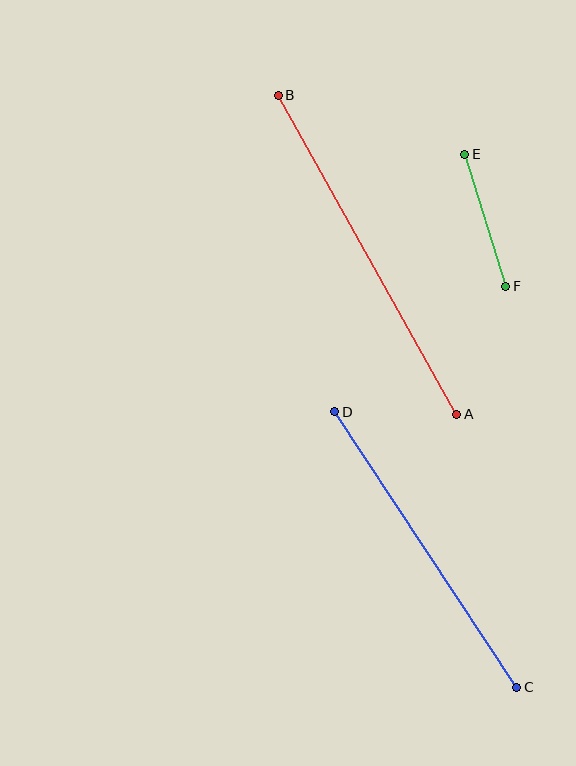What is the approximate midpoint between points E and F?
The midpoint is at approximately (485, 220) pixels.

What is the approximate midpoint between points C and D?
The midpoint is at approximately (426, 550) pixels.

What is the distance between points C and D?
The distance is approximately 330 pixels.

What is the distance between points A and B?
The distance is approximately 366 pixels.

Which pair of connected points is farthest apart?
Points A and B are farthest apart.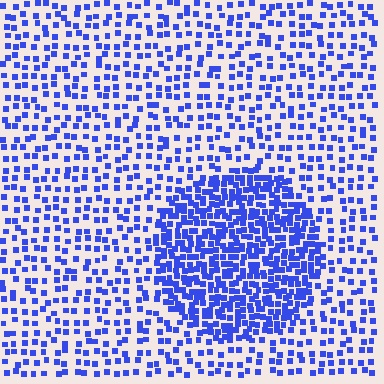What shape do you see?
I see a circle.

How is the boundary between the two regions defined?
The boundary is defined by a change in element density (approximately 2.3x ratio). All elements are the same color, size, and shape.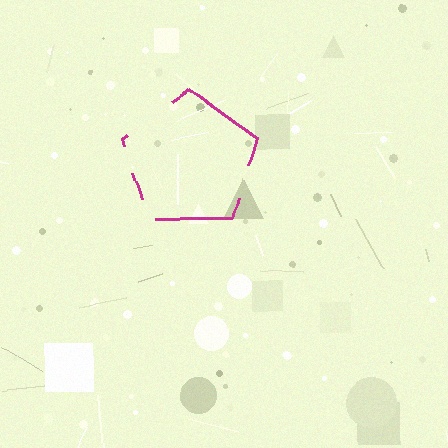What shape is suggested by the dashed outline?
The dashed outline suggests a pentagon.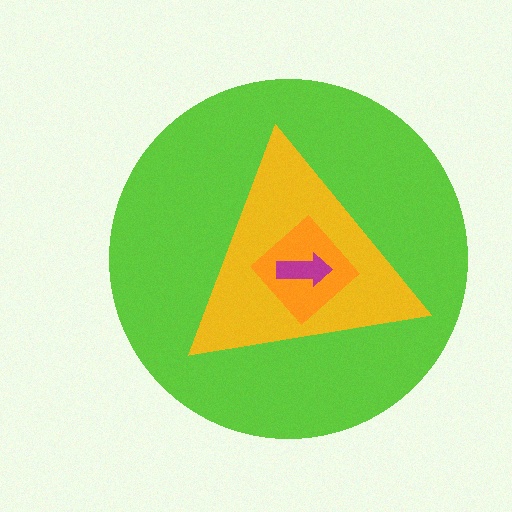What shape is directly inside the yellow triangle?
The orange diamond.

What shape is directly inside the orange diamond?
The magenta arrow.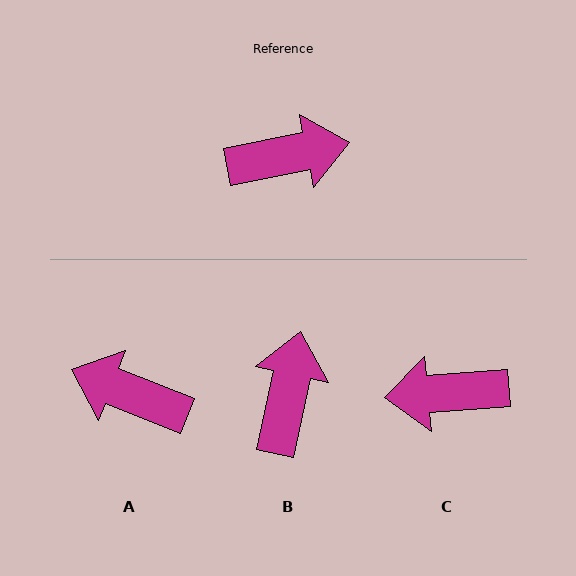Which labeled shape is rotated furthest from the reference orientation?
C, about 173 degrees away.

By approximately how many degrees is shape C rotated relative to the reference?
Approximately 173 degrees counter-clockwise.